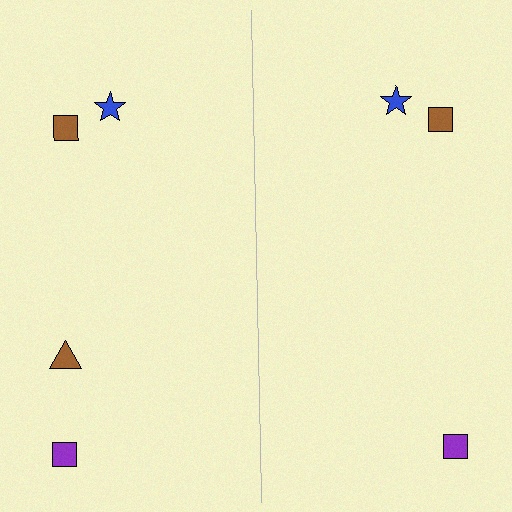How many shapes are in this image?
There are 7 shapes in this image.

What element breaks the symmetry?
A brown triangle is missing from the right side.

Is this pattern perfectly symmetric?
No, the pattern is not perfectly symmetric. A brown triangle is missing from the right side.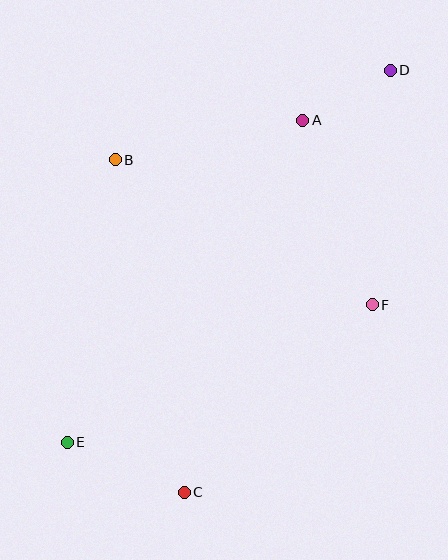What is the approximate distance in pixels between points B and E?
The distance between B and E is approximately 287 pixels.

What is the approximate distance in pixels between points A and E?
The distance between A and E is approximately 399 pixels.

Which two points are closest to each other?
Points A and D are closest to each other.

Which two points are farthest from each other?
Points D and E are farthest from each other.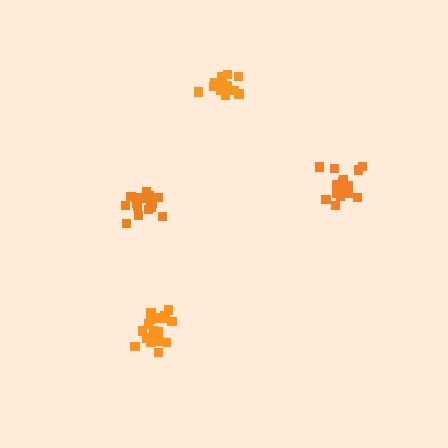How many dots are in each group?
Group 1: 17 dots, Group 2: 20 dots, Group 3: 17 dots, Group 4: 15 dots (69 total).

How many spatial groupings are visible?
There are 4 spatial groupings.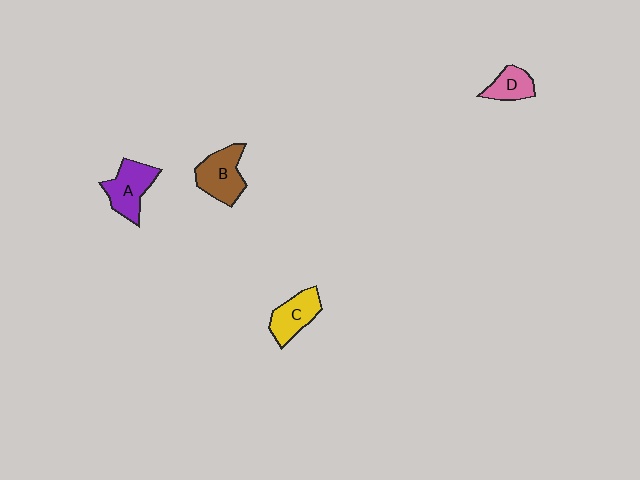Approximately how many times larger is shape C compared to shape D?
Approximately 1.4 times.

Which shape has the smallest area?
Shape D (pink).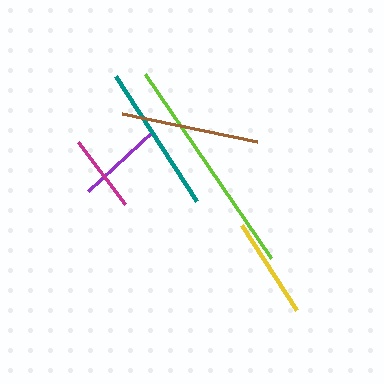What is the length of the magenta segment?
The magenta segment is approximately 78 pixels long.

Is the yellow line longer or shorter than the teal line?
The teal line is longer than the yellow line.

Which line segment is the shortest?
The magenta line is the shortest at approximately 78 pixels.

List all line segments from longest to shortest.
From longest to shortest: lime, teal, brown, yellow, purple, magenta.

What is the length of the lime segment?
The lime segment is approximately 223 pixels long.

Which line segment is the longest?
The lime line is the longest at approximately 223 pixels.